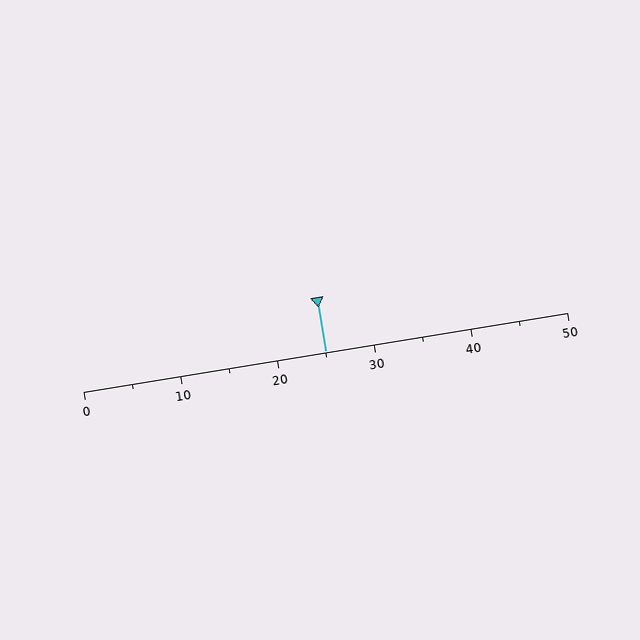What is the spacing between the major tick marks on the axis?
The major ticks are spaced 10 apart.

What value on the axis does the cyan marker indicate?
The marker indicates approximately 25.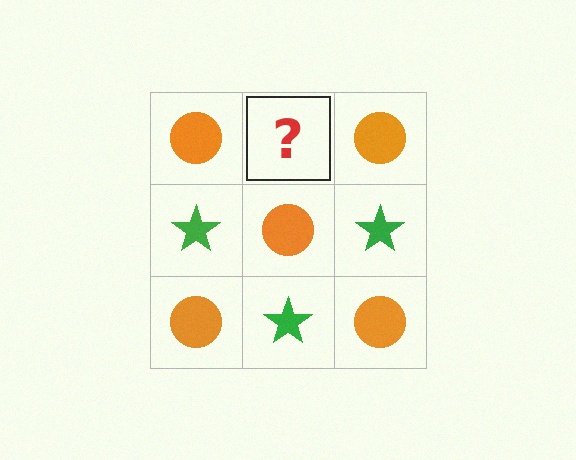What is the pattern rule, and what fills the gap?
The rule is that it alternates orange circle and green star in a checkerboard pattern. The gap should be filled with a green star.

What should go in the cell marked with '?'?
The missing cell should contain a green star.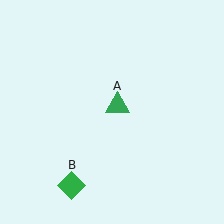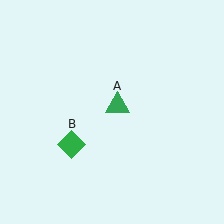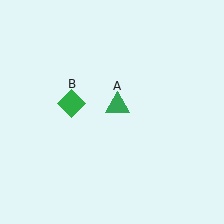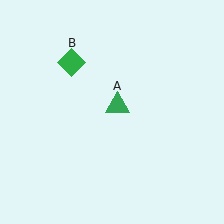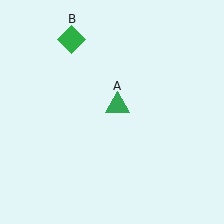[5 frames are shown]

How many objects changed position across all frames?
1 object changed position: green diamond (object B).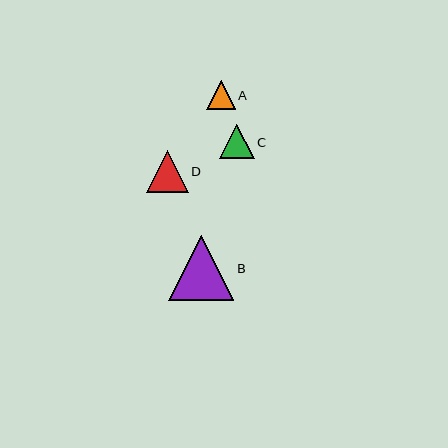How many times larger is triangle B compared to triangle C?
Triangle B is approximately 1.9 times the size of triangle C.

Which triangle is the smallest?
Triangle A is the smallest with a size of approximately 28 pixels.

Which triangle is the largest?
Triangle B is the largest with a size of approximately 65 pixels.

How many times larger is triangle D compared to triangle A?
Triangle D is approximately 1.5 times the size of triangle A.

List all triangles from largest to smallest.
From largest to smallest: B, D, C, A.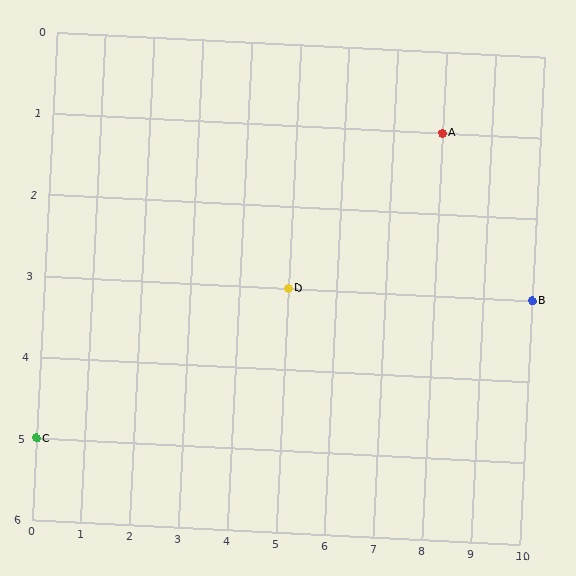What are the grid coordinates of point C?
Point C is at grid coordinates (0, 5).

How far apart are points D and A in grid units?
Points D and A are 3 columns and 2 rows apart (about 3.6 grid units diagonally).